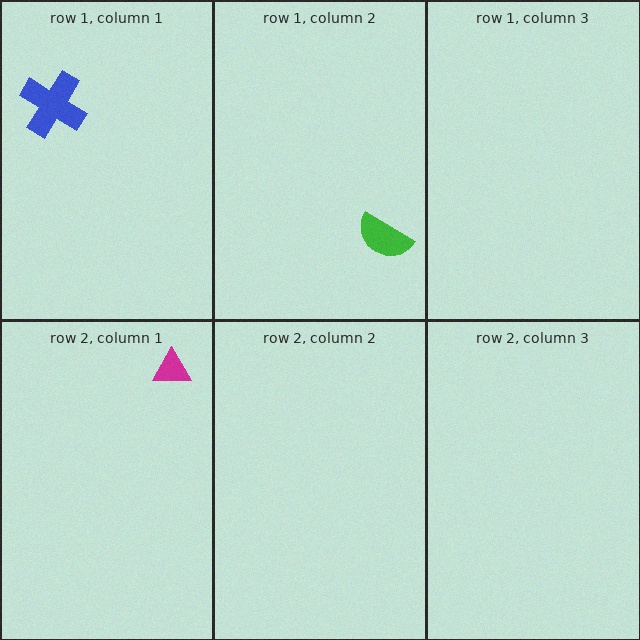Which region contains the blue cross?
The row 1, column 1 region.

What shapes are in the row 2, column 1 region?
The magenta triangle.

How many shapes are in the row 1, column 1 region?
1.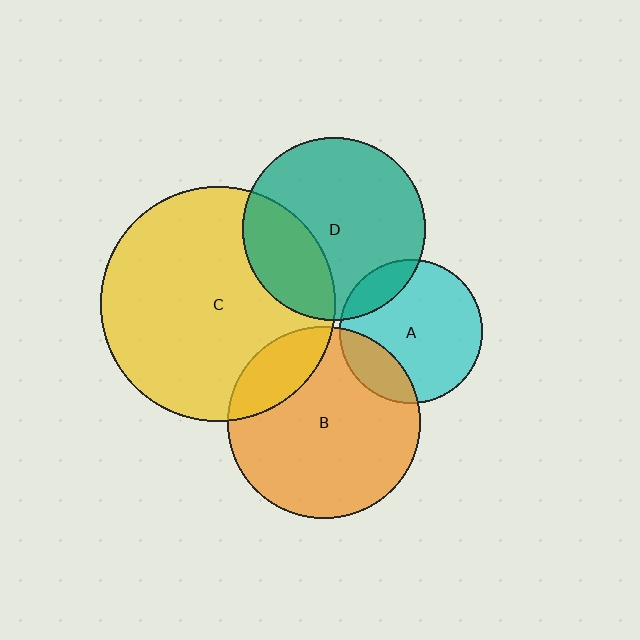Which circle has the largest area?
Circle C (yellow).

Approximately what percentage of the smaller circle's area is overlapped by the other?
Approximately 30%.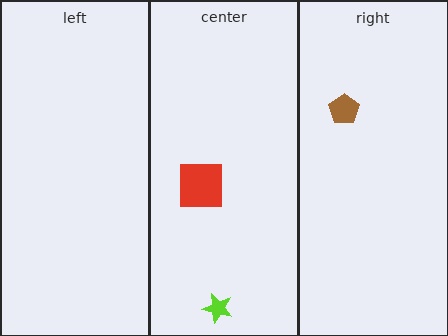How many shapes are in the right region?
1.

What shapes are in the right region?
The brown pentagon.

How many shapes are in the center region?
2.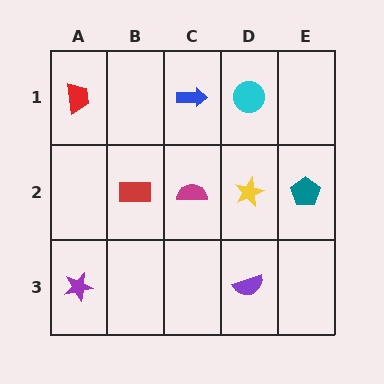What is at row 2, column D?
A yellow star.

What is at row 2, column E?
A teal pentagon.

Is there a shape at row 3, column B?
No, that cell is empty.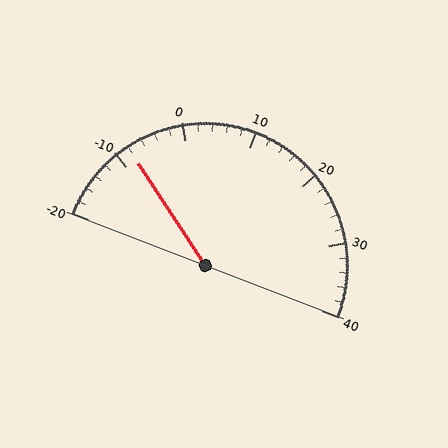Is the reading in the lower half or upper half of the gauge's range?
The reading is in the lower half of the range (-20 to 40).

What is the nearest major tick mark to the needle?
The nearest major tick mark is -10.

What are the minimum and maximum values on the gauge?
The gauge ranges from -20 to 40.